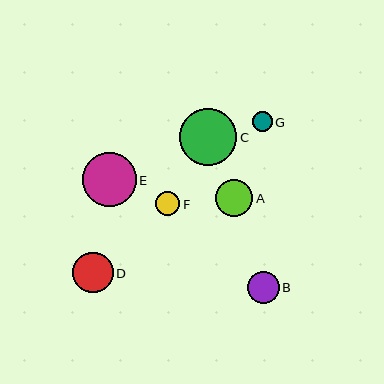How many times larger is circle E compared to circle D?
Circle E is approximately 1.3 times the size of circle D.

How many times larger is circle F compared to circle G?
Circle F is approximately 1.2 times the size of circle G.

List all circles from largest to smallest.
From largest to smallest: C, E, D, A, B, F, G.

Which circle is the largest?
Circle C is the largest with a size of approximately 57 pixels.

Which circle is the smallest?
Circle G is the smallest with a size of approximately 20 pixels.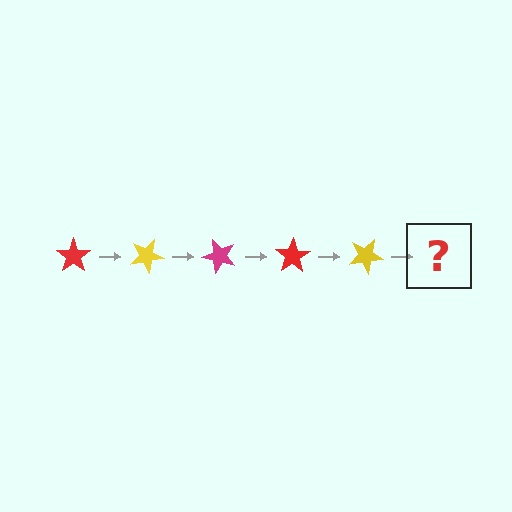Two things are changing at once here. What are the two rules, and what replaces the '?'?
The two rules are that it rotates 25 degrees each step and the color cycles through red, yellow, and magenta. The '?' should be a magenta star, rotated 125 degrees from the start.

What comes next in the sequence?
The next element should be a magenta star, rotated 125 degrees from the start.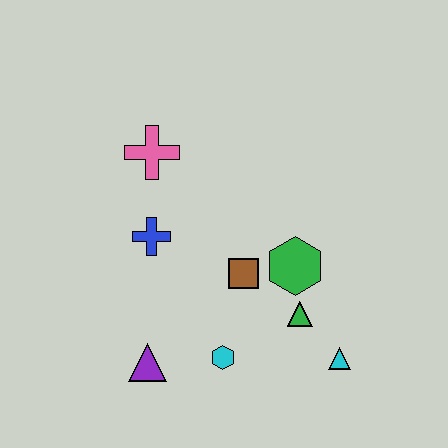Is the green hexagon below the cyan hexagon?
No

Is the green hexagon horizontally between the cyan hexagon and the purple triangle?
No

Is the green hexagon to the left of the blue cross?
No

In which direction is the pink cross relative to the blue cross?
The pink cross is above the blue cross.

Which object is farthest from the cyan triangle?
The pink cross is farthest from the cyan triangle.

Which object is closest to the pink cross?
The blue cross is closest to the pink cross.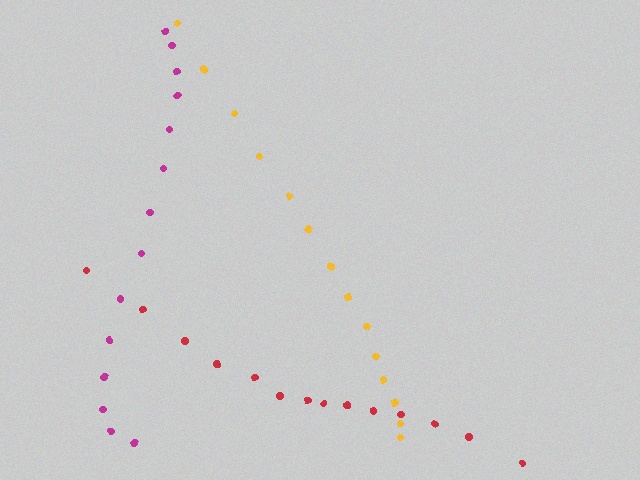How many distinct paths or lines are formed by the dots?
There are 3 distinct paths.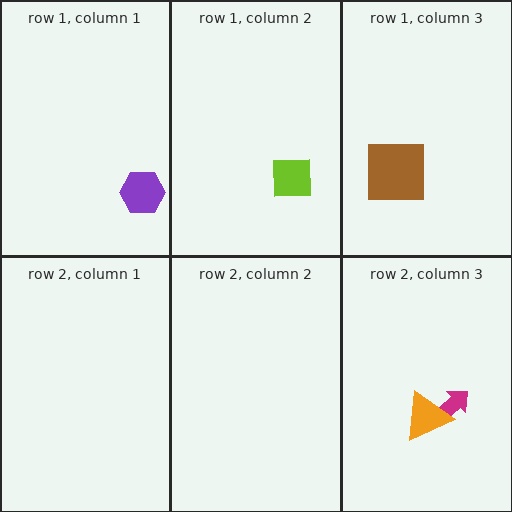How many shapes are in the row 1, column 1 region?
1.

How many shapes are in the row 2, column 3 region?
2.